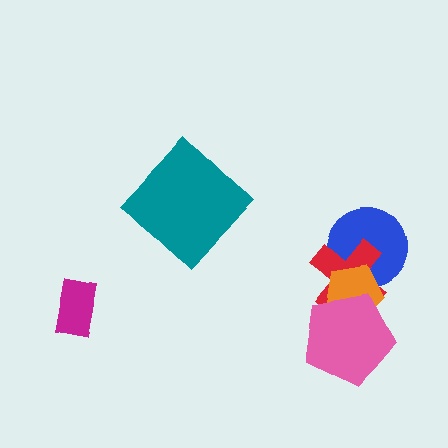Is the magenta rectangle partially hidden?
No, no other shape covers it.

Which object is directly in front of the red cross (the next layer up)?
The orange pentagon is directly in front of the red cross.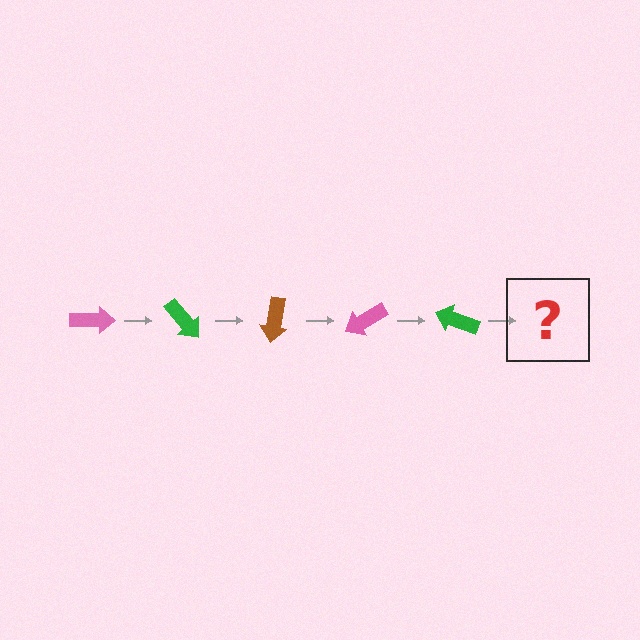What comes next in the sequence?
The next element should be a brown arrow, rotated 250 degrees from the start.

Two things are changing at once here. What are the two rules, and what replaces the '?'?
The two rules are that it rotates 50 degrees each step and the color cycles through pink, green, and brown. The '?' should be a brown arrow, rotated 250 degrees from the start.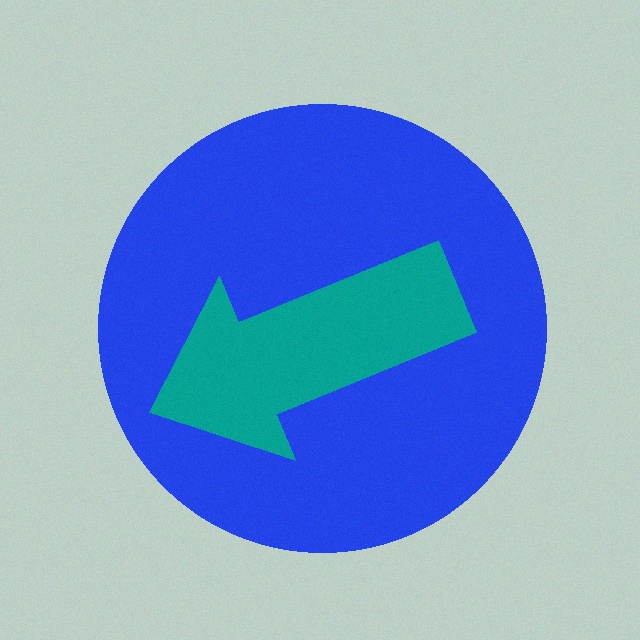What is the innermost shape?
The teal arrow.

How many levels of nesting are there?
2.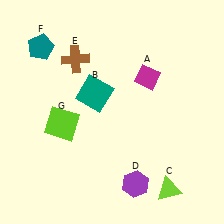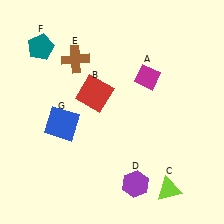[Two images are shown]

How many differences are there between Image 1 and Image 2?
There are 2 differences between the two images.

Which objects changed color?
B changed from teal to red. G changed from lime to blue.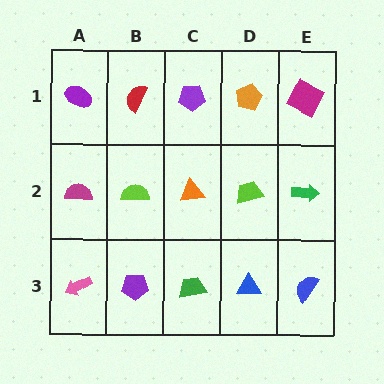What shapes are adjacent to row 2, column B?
A red semicircle (row 1, column B), a purple pentagon (row 3, column B), a magenta semicircle (row 2, column A), an orange triangle (row 2, column C).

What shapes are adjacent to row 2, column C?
A purple pentagon (row 1, column C), a green trapezoid (row 3, column C), a lime semicircle (row 2, column B), a lime trapezoid (row 2, column D).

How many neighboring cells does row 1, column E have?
2.